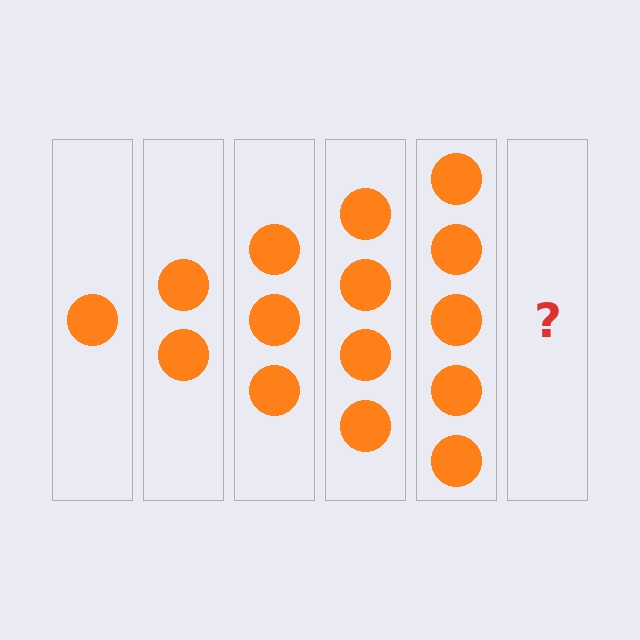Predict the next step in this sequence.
The next step is 6 circles.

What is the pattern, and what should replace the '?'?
The pattern is that each step adds one more circle. The '?' should be 6 circles.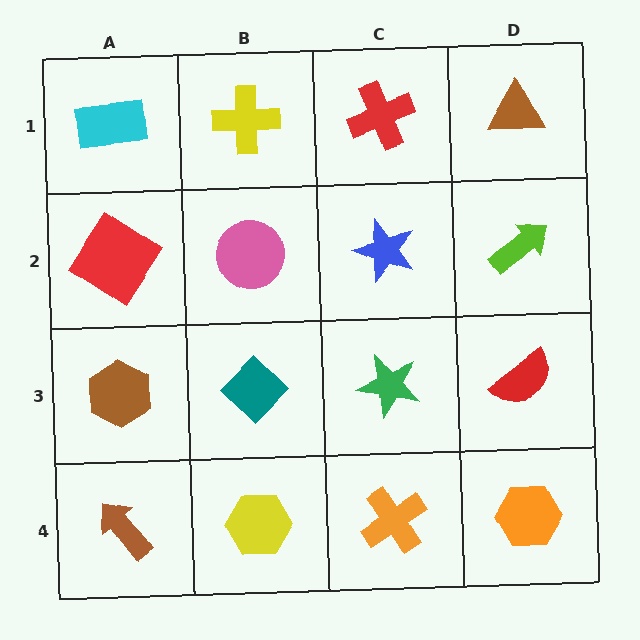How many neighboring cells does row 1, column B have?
3.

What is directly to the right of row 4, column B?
An orange cross.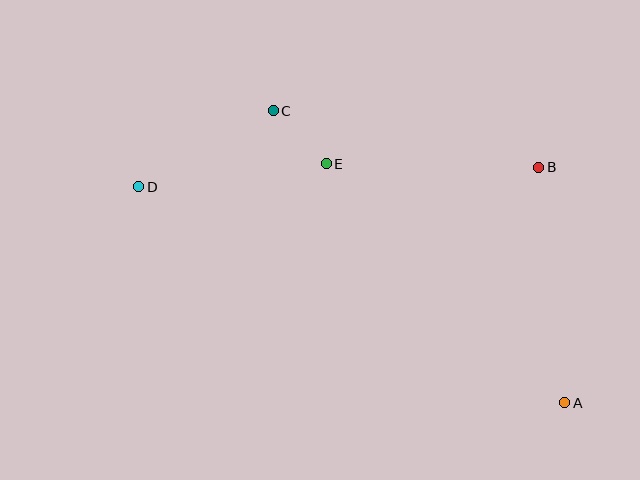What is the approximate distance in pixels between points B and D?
The distance between B and D is approximately 400 pixels.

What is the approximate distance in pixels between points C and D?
The distance between C and D is approximately 155 pixels.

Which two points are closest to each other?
Points C and E are closest to each other.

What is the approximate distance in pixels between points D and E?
The distance between D and E is approximately 189 pixels.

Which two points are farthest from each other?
Points A and D are farthest from each other.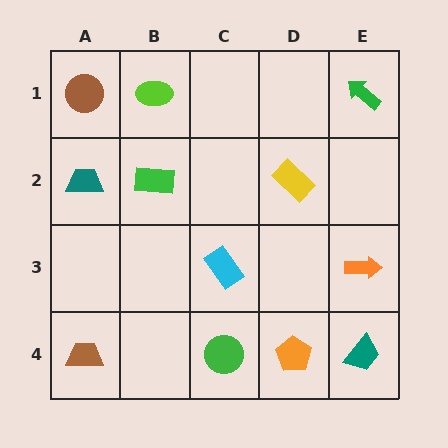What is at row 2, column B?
A green rectangle.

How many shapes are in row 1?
3 shapes.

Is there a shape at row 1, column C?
No, that cell is empty.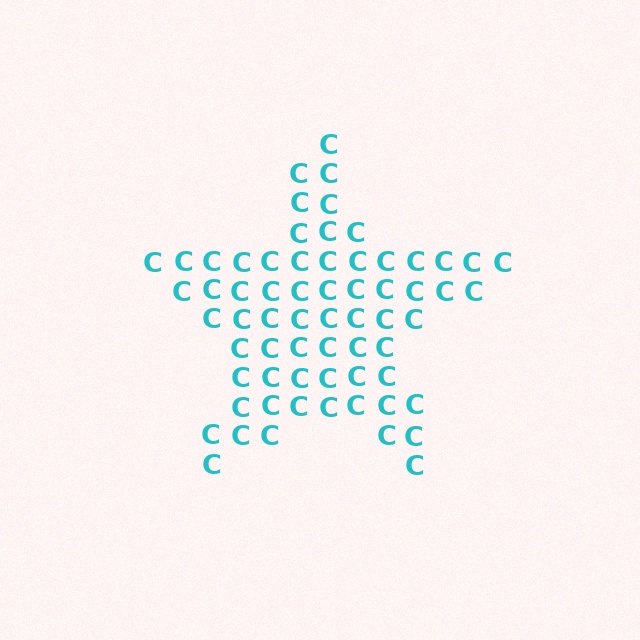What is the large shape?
The large shape is a star.